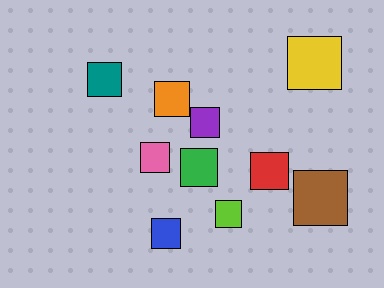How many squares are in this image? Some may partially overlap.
There are 10 squares.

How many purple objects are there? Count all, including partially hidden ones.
There is 1 purple object.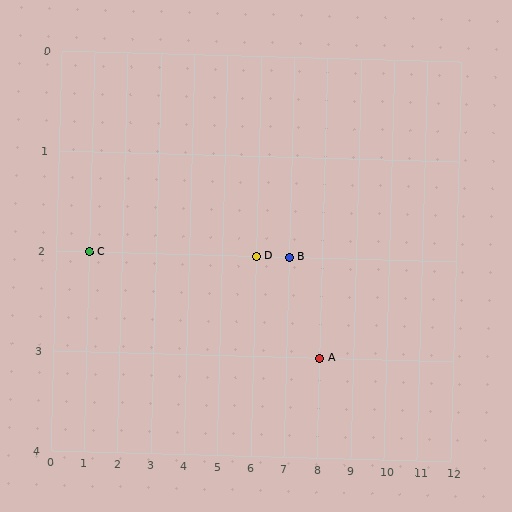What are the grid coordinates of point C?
Point C is at grid coordinates (1, 2).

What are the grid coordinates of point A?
Point A is at grid coordinates (8, 3).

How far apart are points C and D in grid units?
Points C and D are 5 columns apart.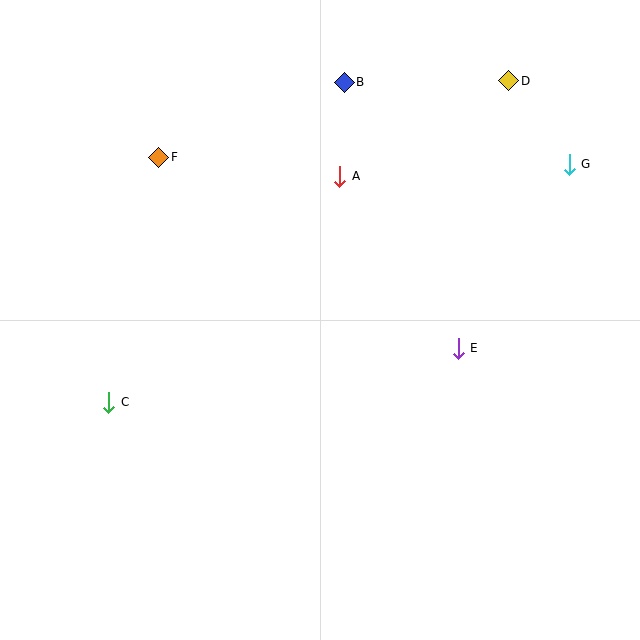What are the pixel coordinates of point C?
Point C is at (109, 402).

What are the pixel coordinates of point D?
Point D is at (509, 81).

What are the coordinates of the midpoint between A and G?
The midpoint between A and G is at (454, 170).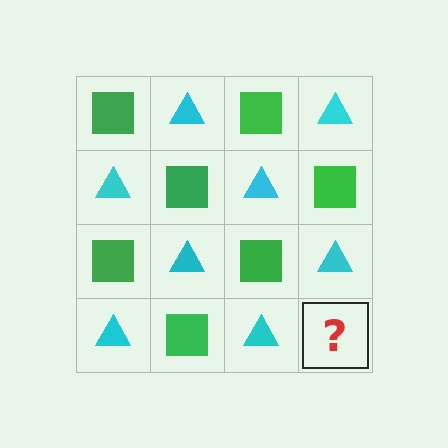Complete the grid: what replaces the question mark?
The question mark should be replaced with a green square.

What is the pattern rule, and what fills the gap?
The rule is that it alternates green square and cyan triangle in a checkerboard pattern. The gap should be filled with a green square.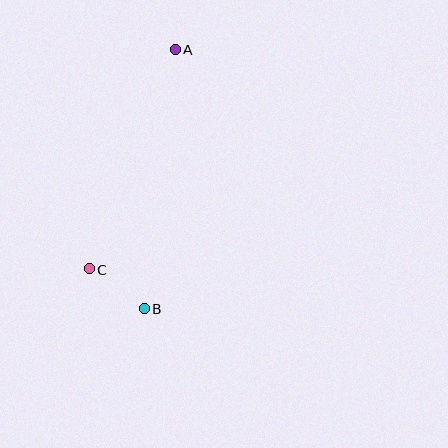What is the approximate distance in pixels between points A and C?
The distance between A and C is approximately 236 pixels.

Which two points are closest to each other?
Points B and C are closest to each other.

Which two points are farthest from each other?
Points A and B are farthest from each other.